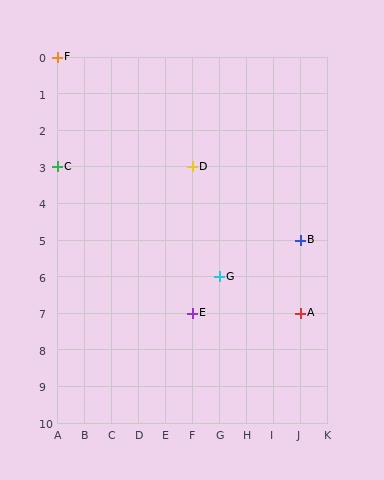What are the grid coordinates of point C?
Point C is at grid coordinates (A, 3).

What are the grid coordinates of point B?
Point B is at grid coordinates (J, 5).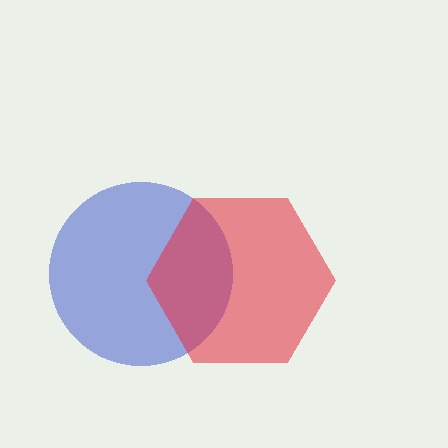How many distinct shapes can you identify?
There are 2 distinct shapes: a blue circle, a red hexagon.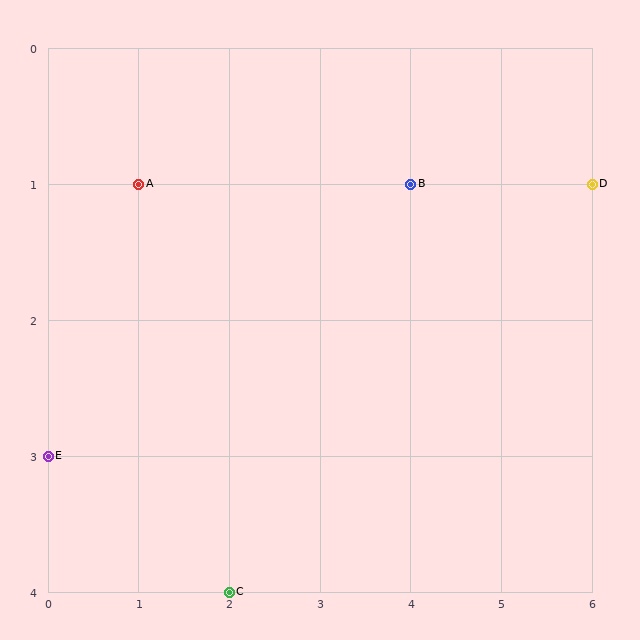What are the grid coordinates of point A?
Point A is at grid coordinates (1, 1).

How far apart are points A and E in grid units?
Points A and E are 1 column and 2 rows apart (about 2.2 grid units diagonally).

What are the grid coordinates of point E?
Point E is at grid coordinates (0, 3).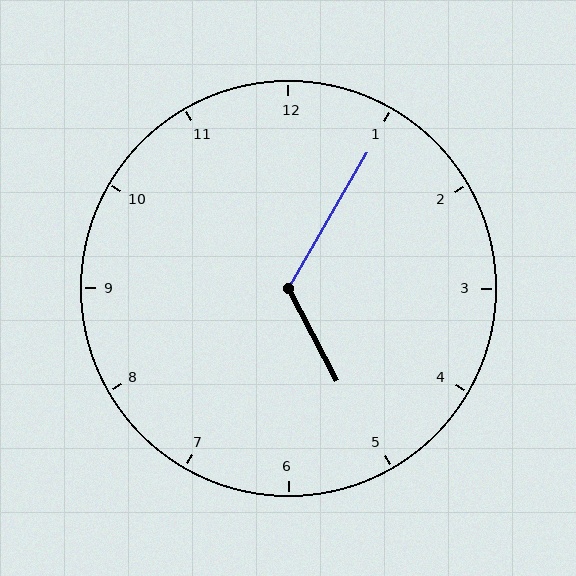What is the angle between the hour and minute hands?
Approximately 122 degrees.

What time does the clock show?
5:05.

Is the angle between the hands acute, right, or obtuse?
It is obtuse.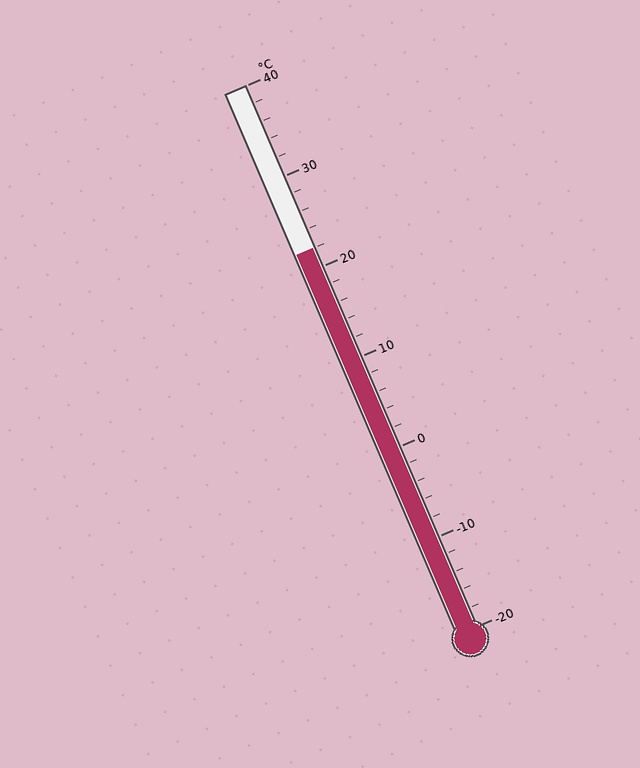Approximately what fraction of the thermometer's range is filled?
The thermometer is filled to approximately 70% of its range.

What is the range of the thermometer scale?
The thermometer scale ranges from -20°C to 40°C.